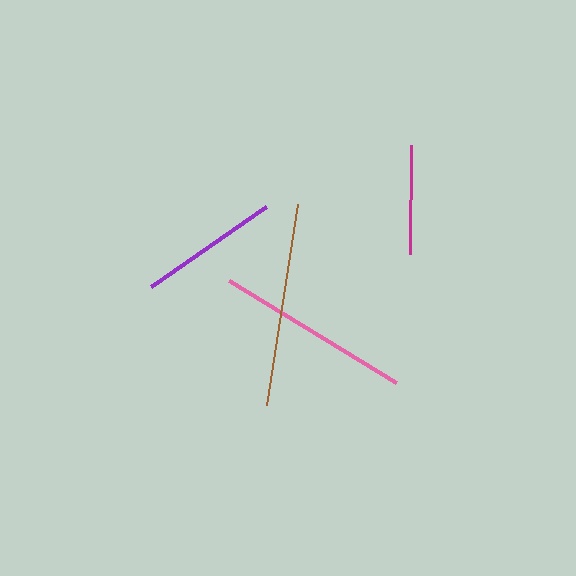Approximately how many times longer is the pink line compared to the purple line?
The pink line is approximately 1.4 times the length of the purple line.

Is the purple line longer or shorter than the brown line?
The brown line is longer than the purple line.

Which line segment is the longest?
The brown line is the longest at approximately 203 pixels.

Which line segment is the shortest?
The magenta line is the shortest at approximately 109 pixels.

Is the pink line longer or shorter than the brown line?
The brown line is longer than the pink line.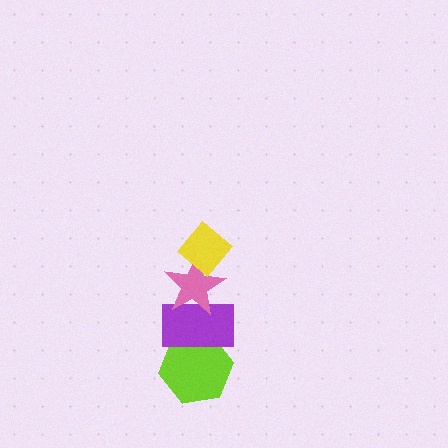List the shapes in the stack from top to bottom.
From top to bottom: the yellow diamond, the pink star, the purple rectangle, the lime hexagon.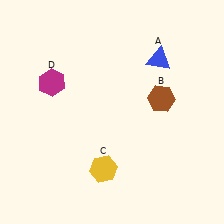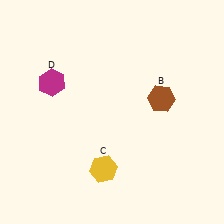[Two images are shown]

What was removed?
The blue triangle (A) was removed in Image 2.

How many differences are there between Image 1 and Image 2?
There is 1 difference between the two images.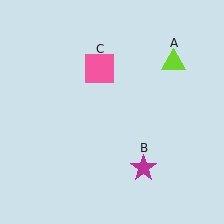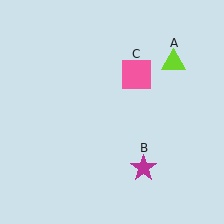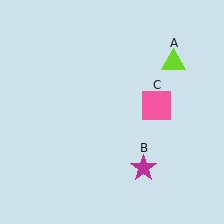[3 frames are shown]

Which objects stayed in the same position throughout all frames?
Lime triangle (object A) and magenta star (object B) remained stationary.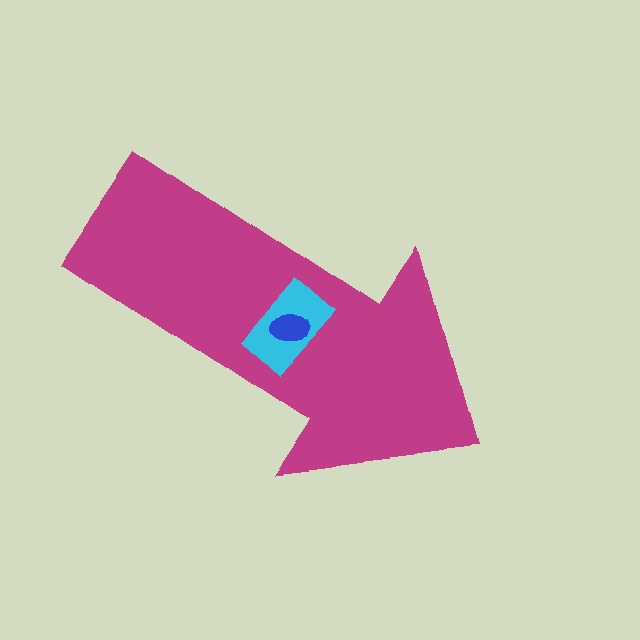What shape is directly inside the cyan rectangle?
The blue ellipse.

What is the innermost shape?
The blue ellipse.